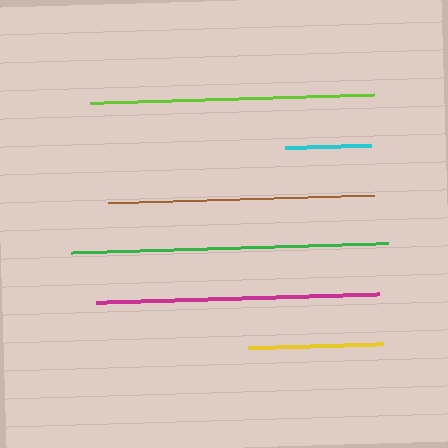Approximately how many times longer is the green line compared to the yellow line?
The green line is approximately 2.4 times the length of the yellow line.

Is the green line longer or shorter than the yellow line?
The green line is longer than the yellow line.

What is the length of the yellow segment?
The yellow segment is approximately 134 pixels long.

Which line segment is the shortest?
The cyan line is the shortest at approximately 87 pixels.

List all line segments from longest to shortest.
From longest to shortest: green, lime, magenta, brown, yellow, cyan.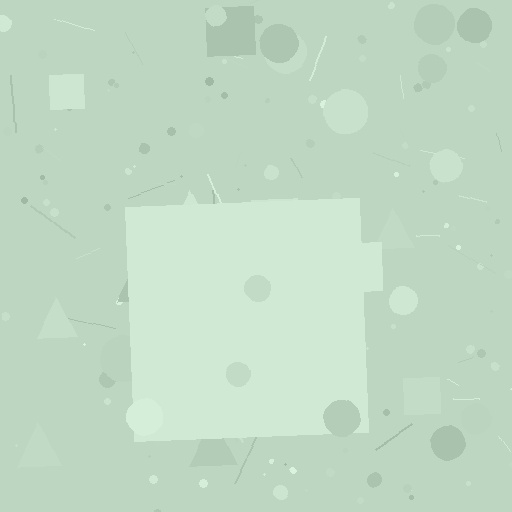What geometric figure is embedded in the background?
A square is embedded in the background.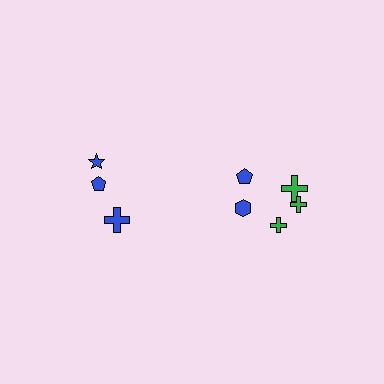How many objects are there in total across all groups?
There are 8 objects.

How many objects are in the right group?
There are 5 objects.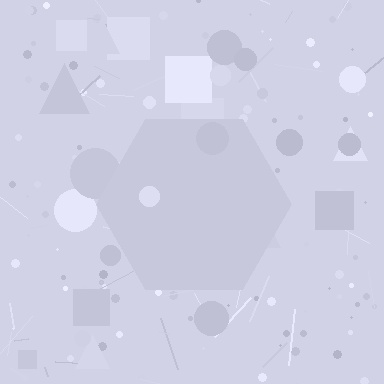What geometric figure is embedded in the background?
A hexagon is embedded in the background.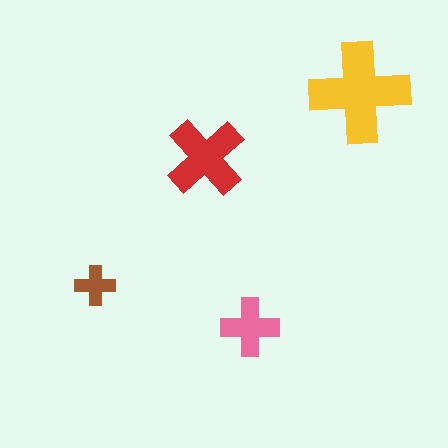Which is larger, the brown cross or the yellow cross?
The yellow one.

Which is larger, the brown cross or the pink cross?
The pink one.